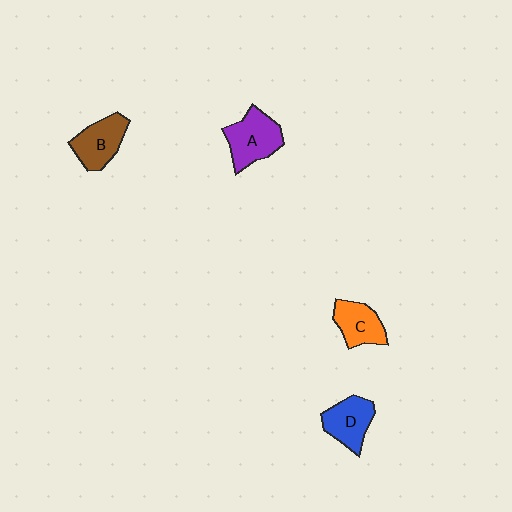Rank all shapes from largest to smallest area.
From largest to smallest: A (purple), B (brown), D (blue), C (orange).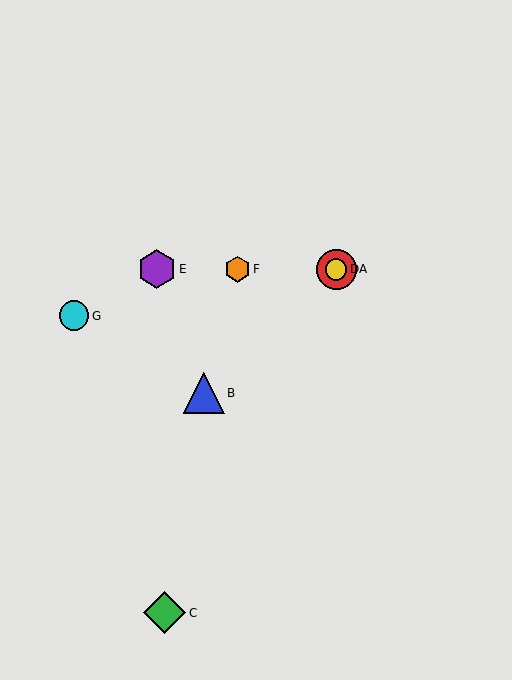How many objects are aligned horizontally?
4 objects (A, D, E, F) are aligned horizontally.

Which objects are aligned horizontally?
Objects A, D, E, F are aligned horizontally.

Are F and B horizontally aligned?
No, F is at y≈269 and B is at y≈393.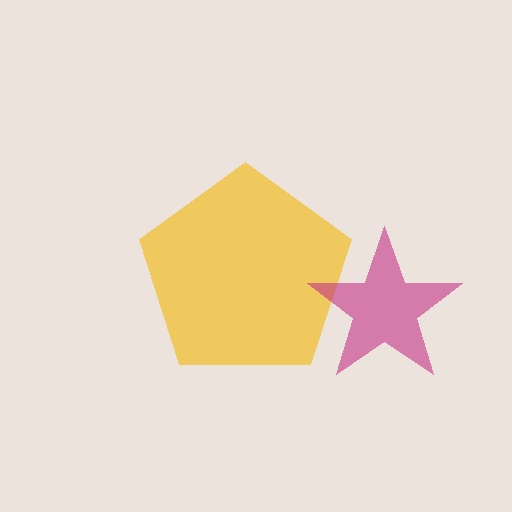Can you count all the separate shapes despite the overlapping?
Yes, there are 2 separate shapes.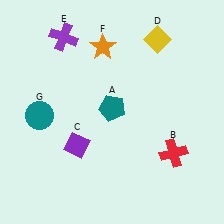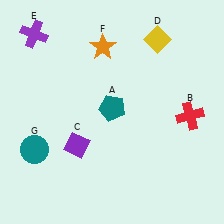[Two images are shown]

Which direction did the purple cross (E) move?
The purple cross (E) moved left.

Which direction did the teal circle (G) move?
The teal circle (G) moved down.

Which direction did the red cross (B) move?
The red cross (B) moved up.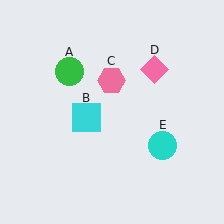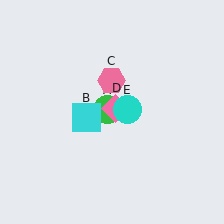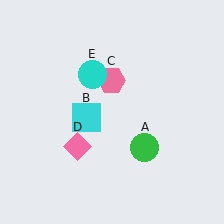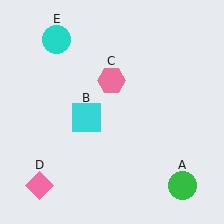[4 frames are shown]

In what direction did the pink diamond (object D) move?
The pink diamond (object D) moved down and to the left.